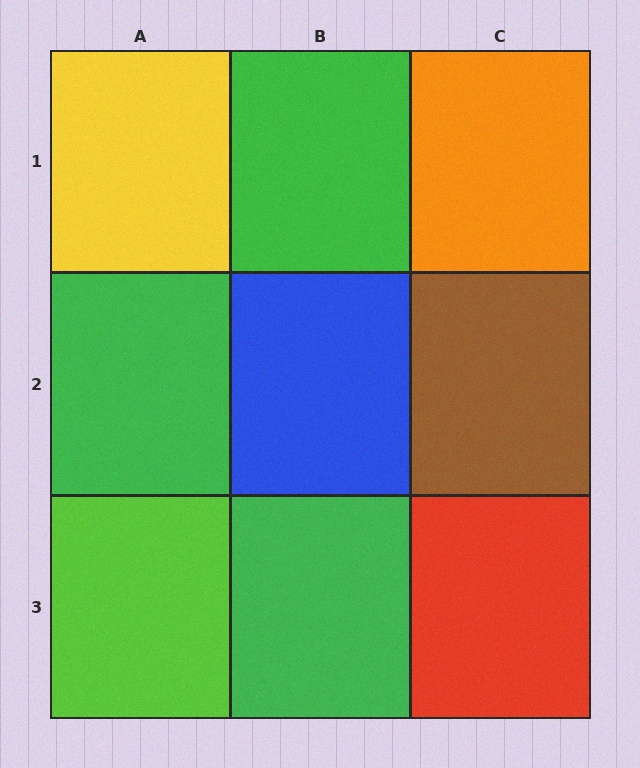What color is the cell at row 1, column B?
Green.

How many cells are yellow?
1 cell is yellow.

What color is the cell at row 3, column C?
Red.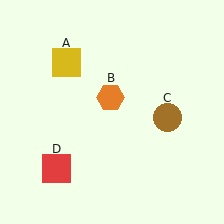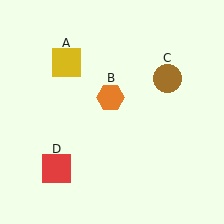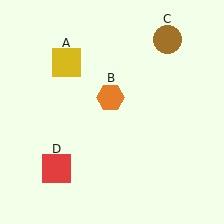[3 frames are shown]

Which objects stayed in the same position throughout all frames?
Yellow square (object A) and orange hexagon (object B) and red square (object D) remained stationary.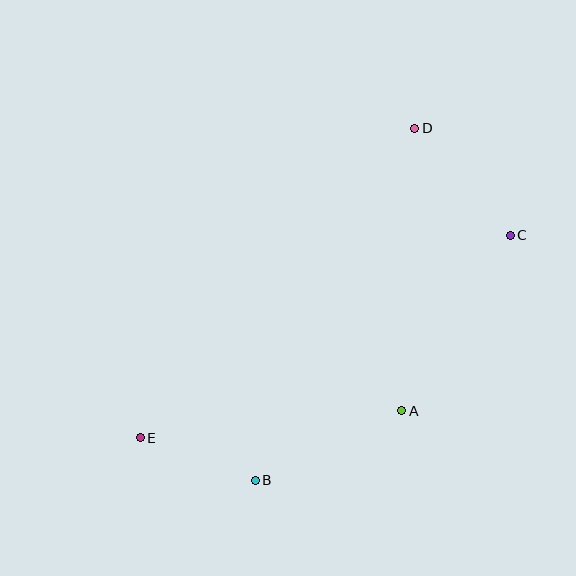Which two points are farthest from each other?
Points C and E are farthest from each other.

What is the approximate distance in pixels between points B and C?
The distance between B and C is approximately 354 pixels.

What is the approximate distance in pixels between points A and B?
The distance between A and B is approximately 162 pixels.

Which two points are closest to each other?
Points B and E are closest to each other.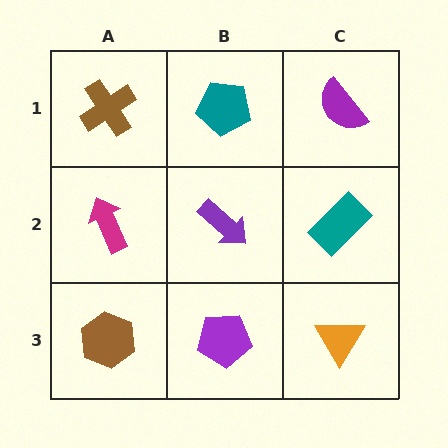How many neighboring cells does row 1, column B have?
3.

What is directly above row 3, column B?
A purple arrow.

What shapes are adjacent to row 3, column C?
A teal rectangle (row 2, column C), a purple pentagon (row 3, column B).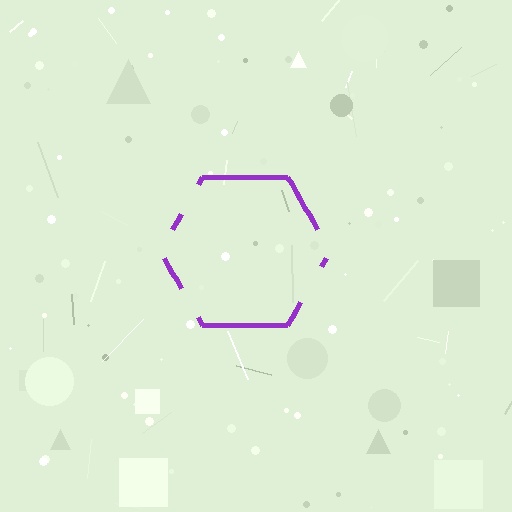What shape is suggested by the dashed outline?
The dashed outline suggests a hexagon.